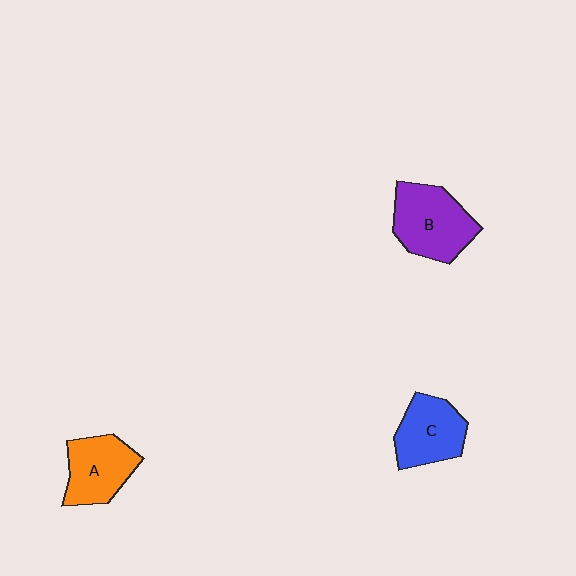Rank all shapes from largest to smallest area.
From largest to smallest: B (purple), A (orange), C (blue).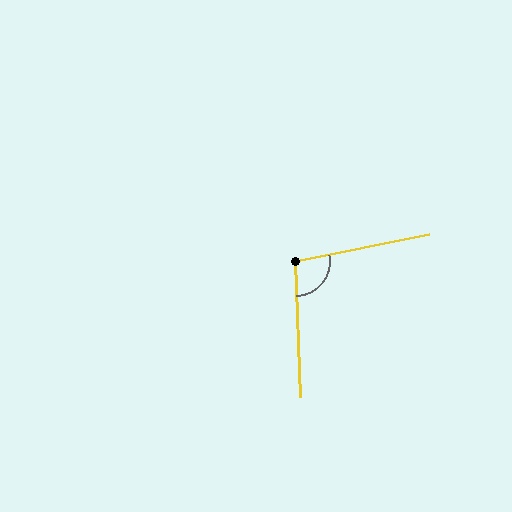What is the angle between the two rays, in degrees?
Approximately 99 degrees.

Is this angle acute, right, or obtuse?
It is obtuse.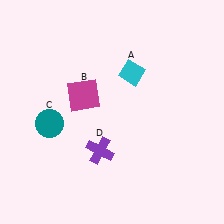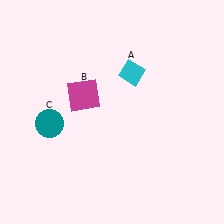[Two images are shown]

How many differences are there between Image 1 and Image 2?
There is 1 difference between the two images.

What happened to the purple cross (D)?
The purple cross (D) was removed in Image 2. It was in the bottom-left area of Image 1.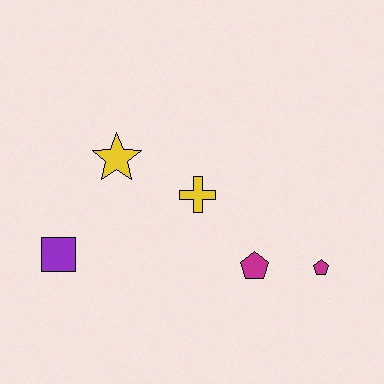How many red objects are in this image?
There are no red objects.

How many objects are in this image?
There are 5 objects.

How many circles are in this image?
There are no circles.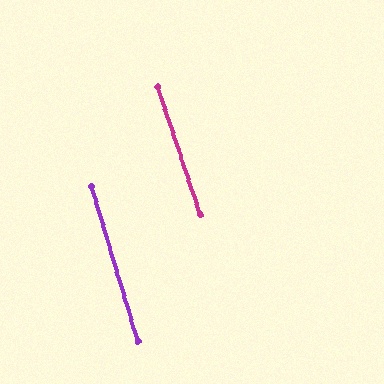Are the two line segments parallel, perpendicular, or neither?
Parallel — their directions differ by only 1.5°.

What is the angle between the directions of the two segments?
Approximately 1 degree.